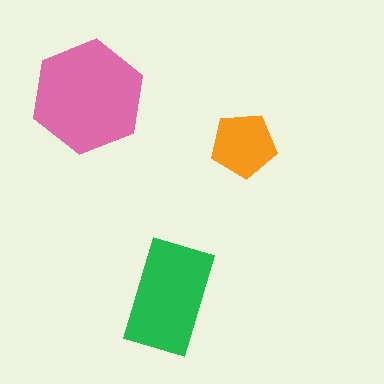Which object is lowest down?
The green rectangle is bottommost.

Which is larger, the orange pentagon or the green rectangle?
The green rectangle.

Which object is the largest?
The pink hexagon.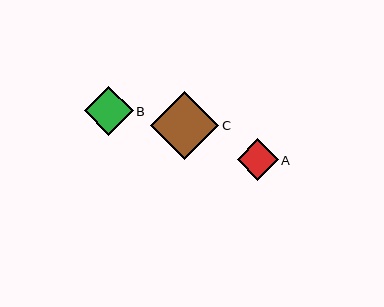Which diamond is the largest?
Diamond C is the largest with a size of approximately 68 pixels.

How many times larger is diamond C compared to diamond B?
Diamond C is approximately 1.4 times the size of diamond B.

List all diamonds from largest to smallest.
From largest to smallest: C, B, A.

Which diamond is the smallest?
Diamond A is the smallest with a size of approximately 41 pixels.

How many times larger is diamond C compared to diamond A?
Diamond C is approximately 1.7 times the size of diamond A.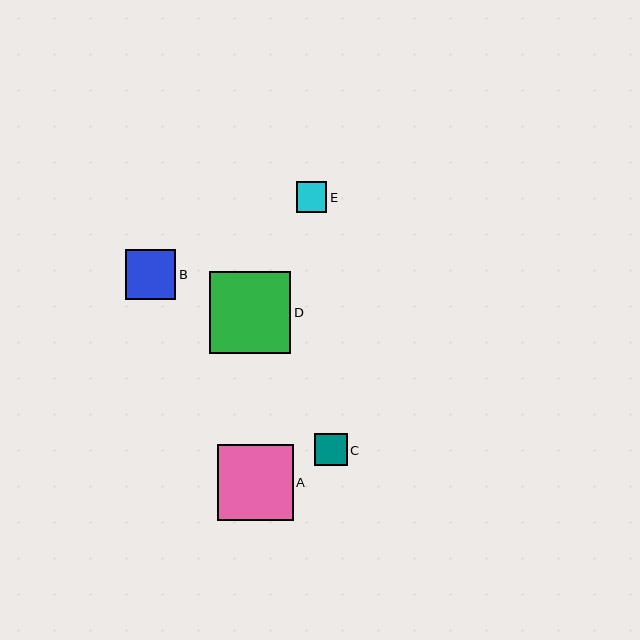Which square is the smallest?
Square E is the smallest with a size of approximately 31 pixels.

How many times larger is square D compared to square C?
Square D is approximately 2.5 times the size of square C.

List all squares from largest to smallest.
From largest to smallest: D, A, B, C, E.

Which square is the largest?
Square D is the largest with a size of approximately 81 pixels.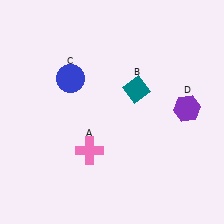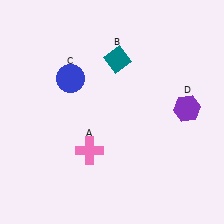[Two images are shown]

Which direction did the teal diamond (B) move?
The teal diamond (B) moved up.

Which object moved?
The teal diamond (B) moved up.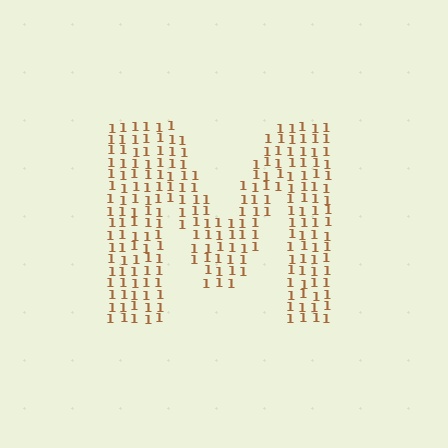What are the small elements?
The small elements are digit 1's.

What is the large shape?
The large shape is the letter M.